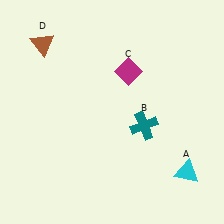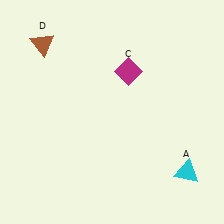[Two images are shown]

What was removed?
The teal cross (B) was removed in Image 2.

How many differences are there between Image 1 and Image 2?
There is 1 difference between the two images.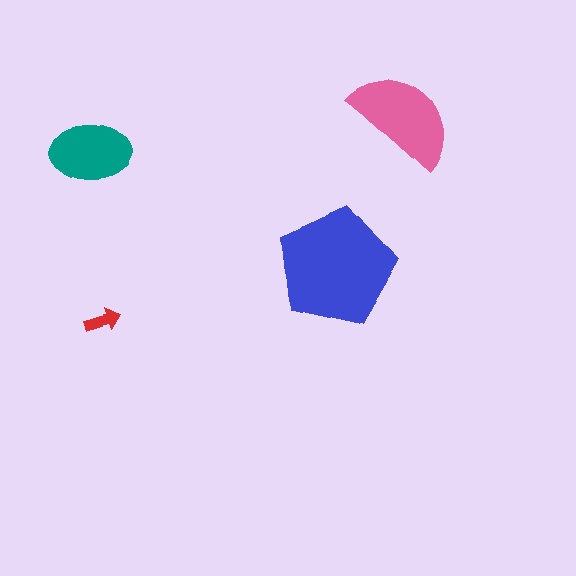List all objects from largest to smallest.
The blue pentagon, the pink semicircle, the teal ellipse, the red arrow.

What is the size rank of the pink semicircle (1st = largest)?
2nd.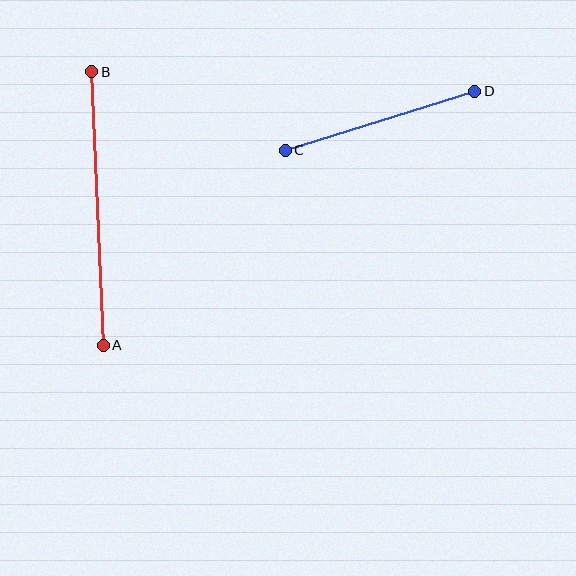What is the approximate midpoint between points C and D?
The midpoint is at approximately (380, 121) pixels.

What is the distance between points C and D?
The distance is approximately 198 pixels.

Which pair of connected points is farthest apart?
Points A and B are farthest apart.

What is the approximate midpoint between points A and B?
The midpoint is at approximately (97, 209) pixels.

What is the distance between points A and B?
The distance is approximately 274 pixels.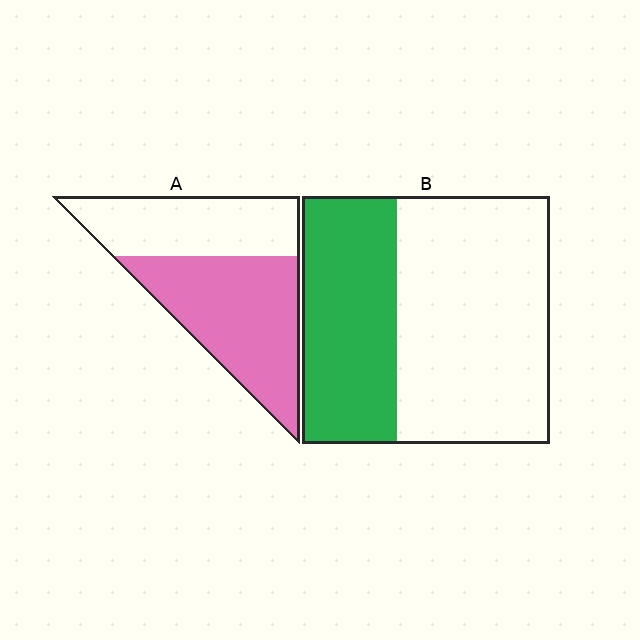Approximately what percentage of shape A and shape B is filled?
A is approximately 60% and B is approximately 40%.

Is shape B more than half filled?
No.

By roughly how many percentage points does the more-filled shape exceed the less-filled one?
By roughly 20 percentage points (A over B).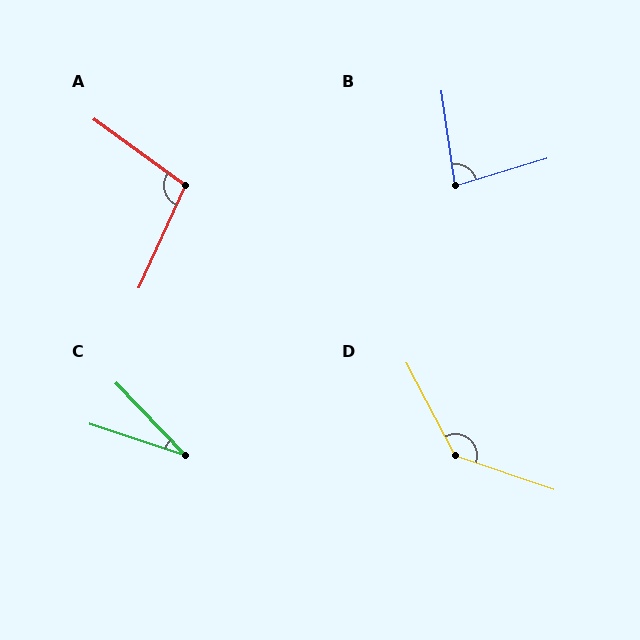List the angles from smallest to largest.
C (28°), B (81°), A (102°), D (136°).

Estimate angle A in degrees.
Approximately 102 degrees.